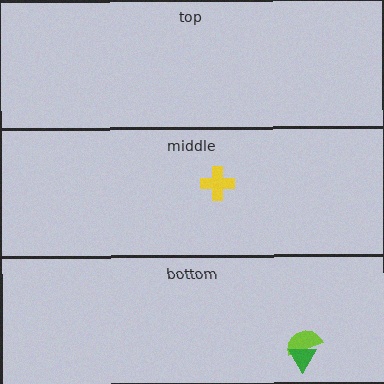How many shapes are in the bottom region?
2.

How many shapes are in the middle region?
1.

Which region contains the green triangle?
The bottom region.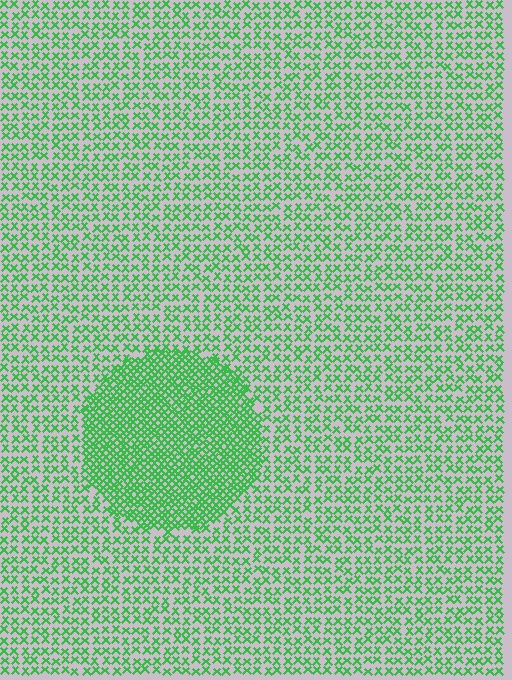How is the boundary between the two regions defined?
The boundary is defined by a change in element density (approximately 2.2x ratio). All elements are the same color, size, and shape.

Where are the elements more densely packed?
The elements are more densely packed inside the circle boundary.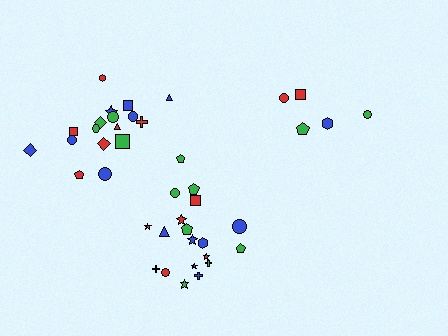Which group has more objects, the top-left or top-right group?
The top-left group.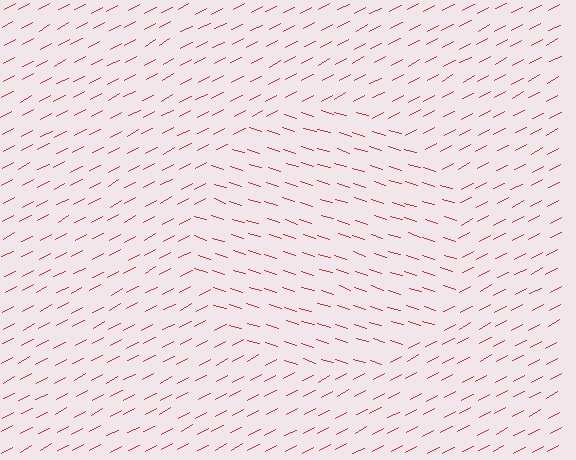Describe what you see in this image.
The image is filled with small red line segments. A circle region in the image has lines oriented differently from the surrounding lines, creating a visible texture boundary.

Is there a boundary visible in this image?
Yes, there is a texture boundary formed by a change in line orientation.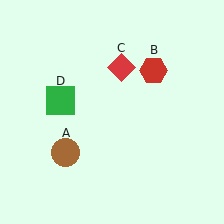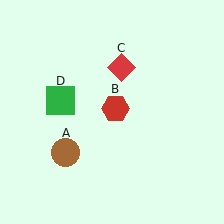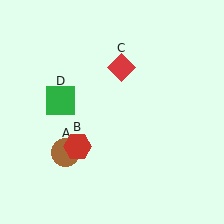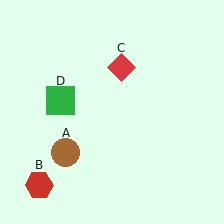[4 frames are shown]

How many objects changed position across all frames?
1 object changed position: red hexagon (object B).